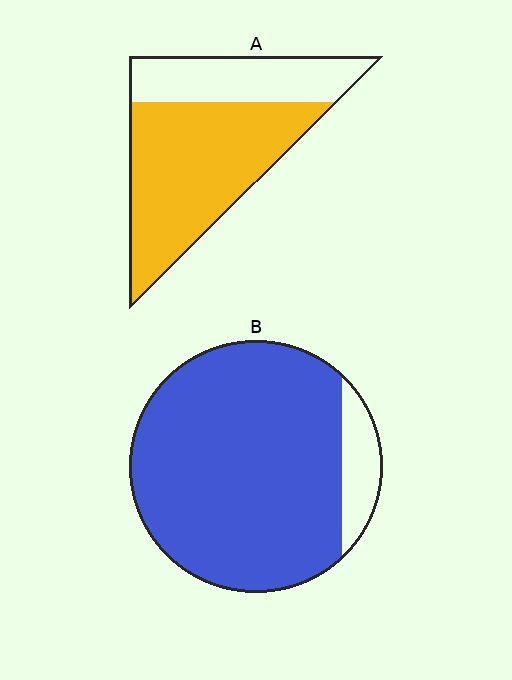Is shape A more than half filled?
Yes.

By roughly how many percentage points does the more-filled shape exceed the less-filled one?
By roughly 25 percentage points (B over A).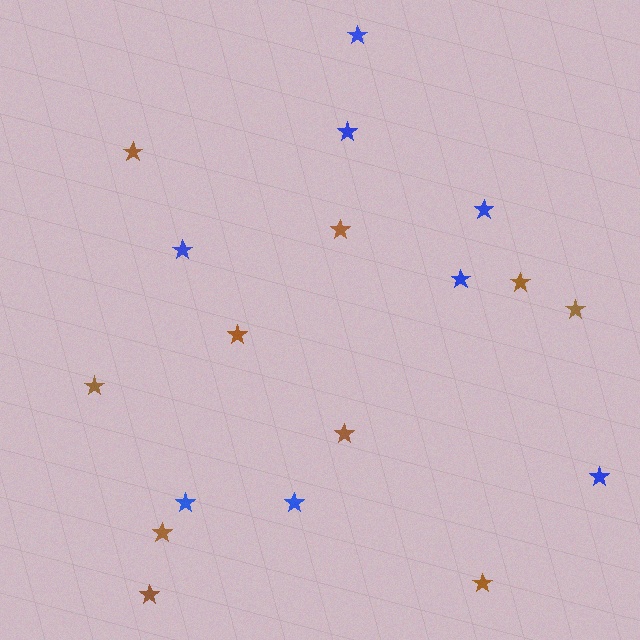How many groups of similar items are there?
There are 2 groups: one group of brown stars (10) and one group of blue stars (8).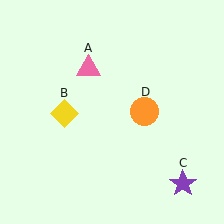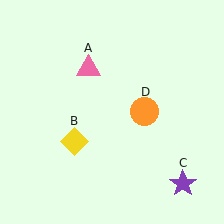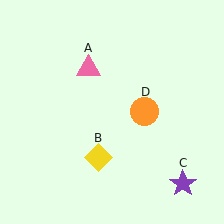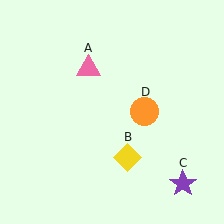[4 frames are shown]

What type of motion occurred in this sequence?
The yellow diamond (object B) rotated counterclockwise around the center of the scene.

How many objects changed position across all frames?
1 object changed position: yellow diamond (object B).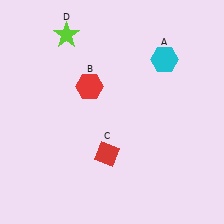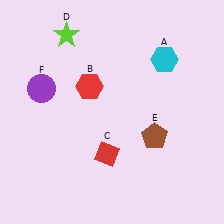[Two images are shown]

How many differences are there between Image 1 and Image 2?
There are 2 differences between the two images.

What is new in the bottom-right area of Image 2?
A brown pentagon (E) was added in the bottom-right area of Image 2.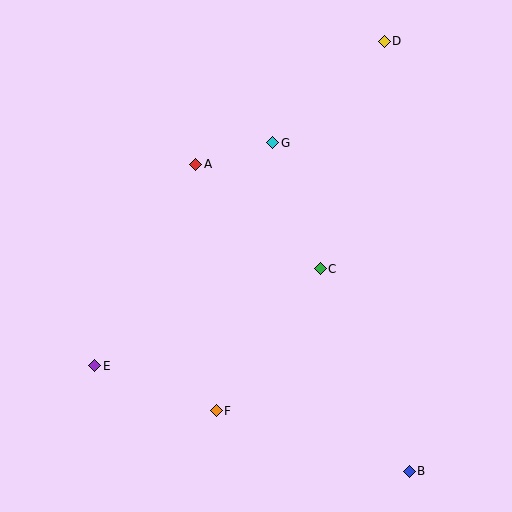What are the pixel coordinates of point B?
Point B is at (409, 471).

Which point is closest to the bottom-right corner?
Point B is closest to the bottom-right corner.